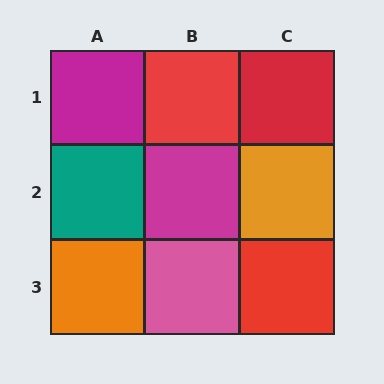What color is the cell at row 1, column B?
Red.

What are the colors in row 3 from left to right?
Orange, pink, red.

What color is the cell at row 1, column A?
Magenta.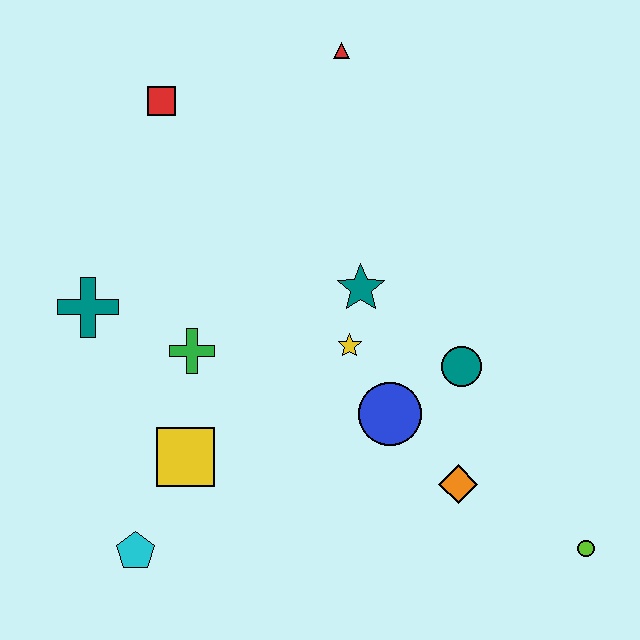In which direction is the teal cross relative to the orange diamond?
The teal cross is to the left of the orange diamond.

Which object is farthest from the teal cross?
The lime circle is farthest from the teal cross.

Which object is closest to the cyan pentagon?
The yellow square is closest to the cyan pentagon.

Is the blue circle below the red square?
Yes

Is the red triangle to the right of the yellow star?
No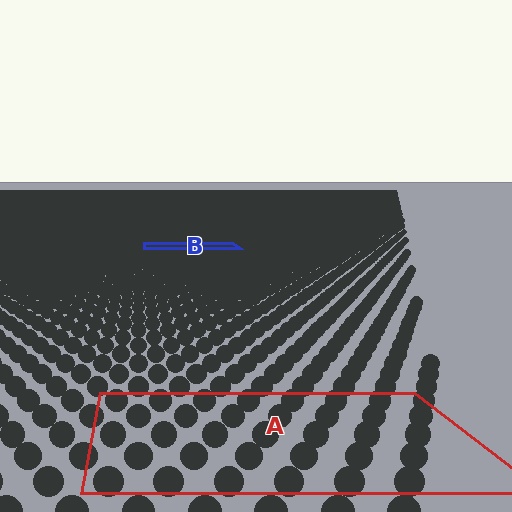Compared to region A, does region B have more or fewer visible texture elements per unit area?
Region B has more texture elements per unit area — they are packed more densely because it is farther away.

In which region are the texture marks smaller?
The texture marks are smaller in region B, because it is farther away.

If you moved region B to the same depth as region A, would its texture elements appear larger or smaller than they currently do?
They would appear larger. At a closer depth, the same texture elements are projected at a bigger on-screen size.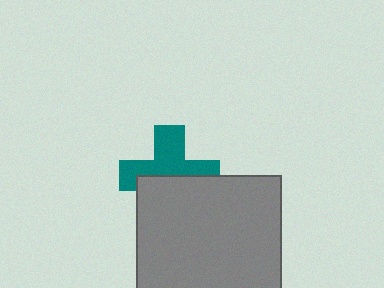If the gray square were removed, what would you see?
You would see the complete teal cross.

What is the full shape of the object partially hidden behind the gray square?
The partially hidden object is a teal cross.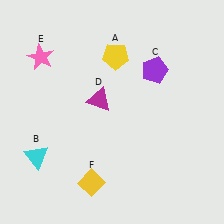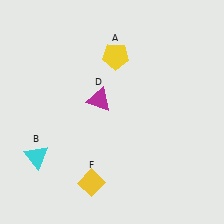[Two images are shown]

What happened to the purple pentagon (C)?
The purple pentagon (C) was removed in Image 2. It was in the top-right area of Image 1.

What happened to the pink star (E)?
The pink star (E) was removed in Image 2. It was in the top-left area of Image 1.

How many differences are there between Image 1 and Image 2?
There are 2 differences between the two images.